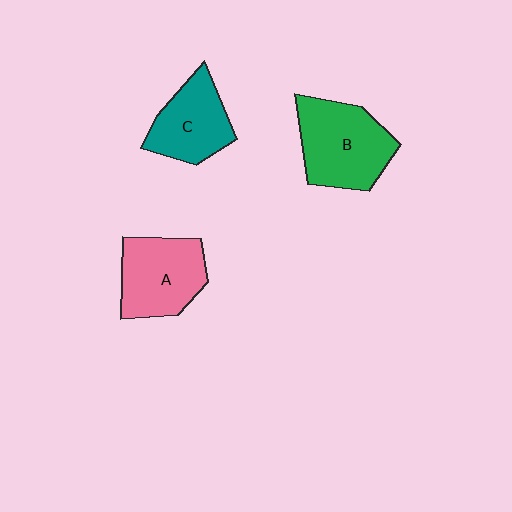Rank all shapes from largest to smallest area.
From largest to smallest: B (green), A (pink), C (teal).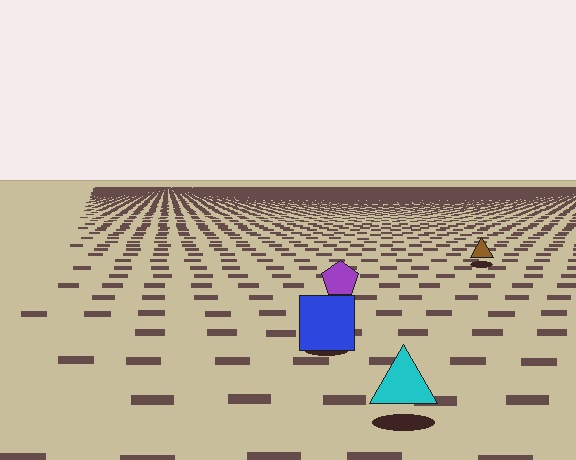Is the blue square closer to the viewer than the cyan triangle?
No. The cyan triangle is closer — you can tell from the texture gradient: the ground texture is coarser near it.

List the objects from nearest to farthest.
From nearest to farthest: the cyan triangle, the blue square, the purple pentagon, the brown triangle.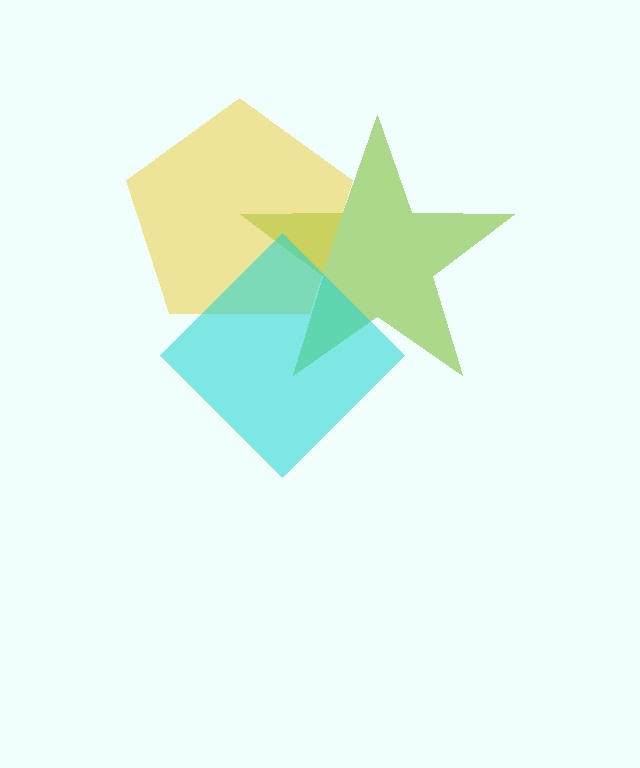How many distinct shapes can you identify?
There are 3 distinct shapes: a lime star, a yellow pentagon, a cyan diamond.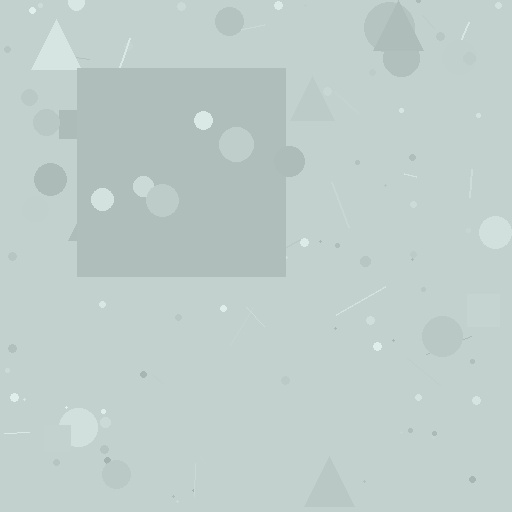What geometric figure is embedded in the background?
A square is embedded in the background.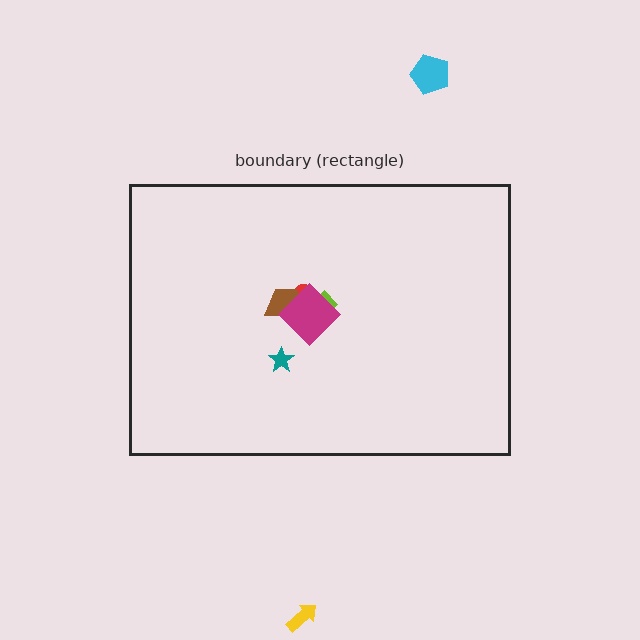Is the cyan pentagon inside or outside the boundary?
Outside.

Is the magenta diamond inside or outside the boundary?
Inside.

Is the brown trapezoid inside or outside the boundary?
Inside.